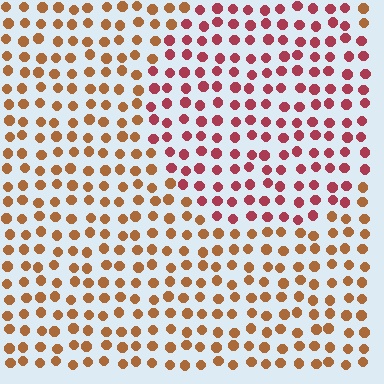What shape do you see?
I see a circle.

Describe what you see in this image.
The image is filled with small brown elements in a uniform arrangement. A circle-shaped region is visible where the elements are tinted to a slightly different hue, forming a subtle color boundary.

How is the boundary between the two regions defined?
The boundary is defined purely by a slight shift in hue (about 39 degrees). Spacing, size, and orientation are identical on both sides.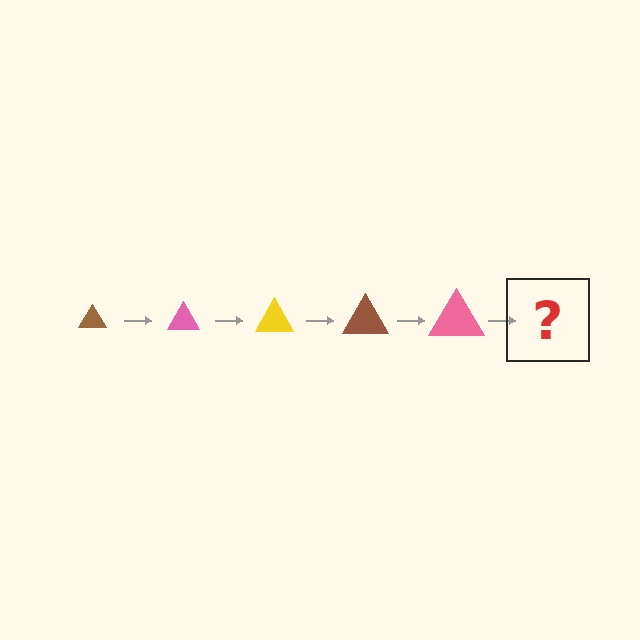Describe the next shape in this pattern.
It should be a yellow triangle, larger than the previous one.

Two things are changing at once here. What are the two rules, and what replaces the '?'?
The two rules are that the triangle grows larger each step and the color cycles through brown, pink, and yellow. The '?' should be a yellow triangle, larger than the previous one.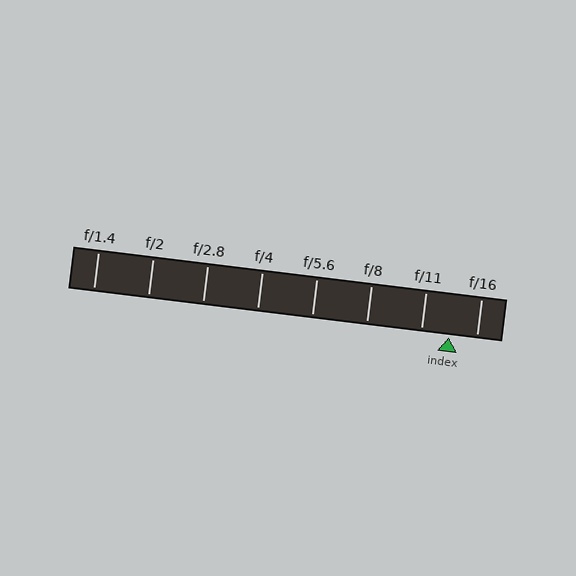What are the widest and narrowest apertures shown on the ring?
The widest aperture shown is f/1.4 and the narrowest is f/16.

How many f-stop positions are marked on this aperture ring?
There are 8 f-stop positions marked.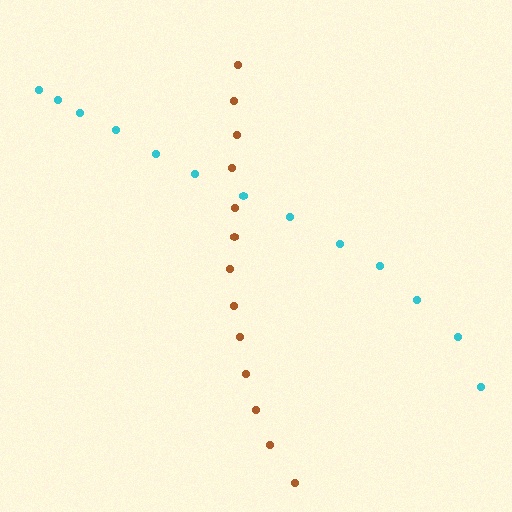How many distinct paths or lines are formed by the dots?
There are 2 distinct paths.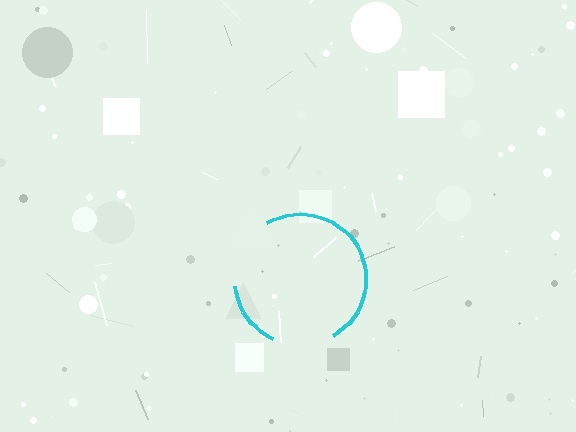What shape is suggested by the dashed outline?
The dashed outline suggests a circle.